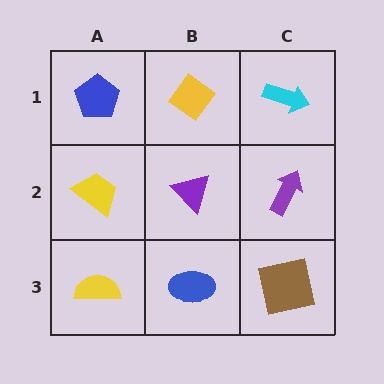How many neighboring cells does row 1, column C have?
2.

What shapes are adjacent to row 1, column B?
A purple triangle (row 2, column B), a blue pentagon (row 1, column A), a cyan arrow (row 1, column C).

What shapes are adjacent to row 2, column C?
A cyan arrow (row 1, column C), a brown square (row 3, column C), a purple triangle (row 2, column B).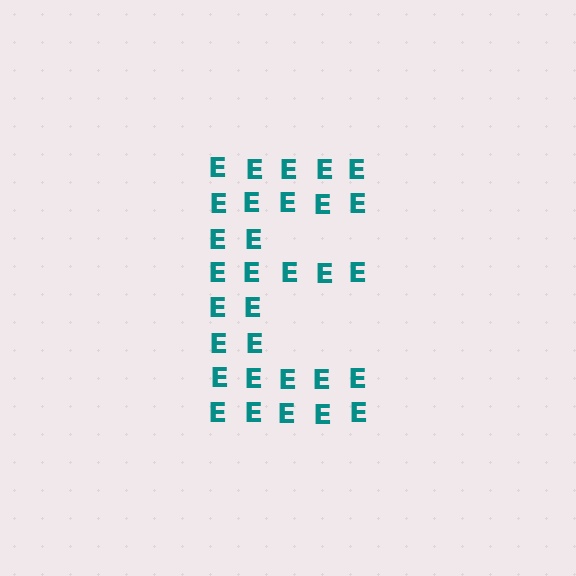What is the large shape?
The large shape is the letter E.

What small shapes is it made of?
It is made of small letter E's.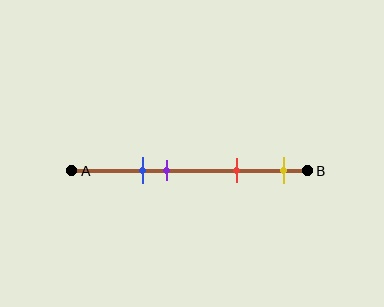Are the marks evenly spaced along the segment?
No, the marks are not evenly spaced.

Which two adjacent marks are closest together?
The blue and purple marks are the closest adjacent pair.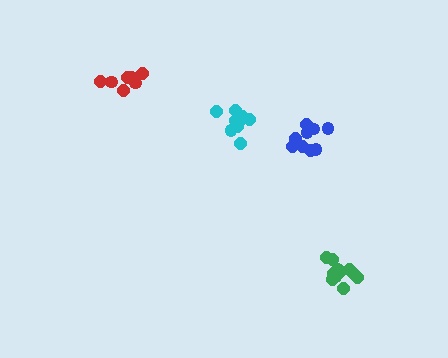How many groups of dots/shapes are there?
There are 4 groups.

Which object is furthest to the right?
The green cluster is rightmost.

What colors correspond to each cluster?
The clusters are colored: blue, red, green, cyan.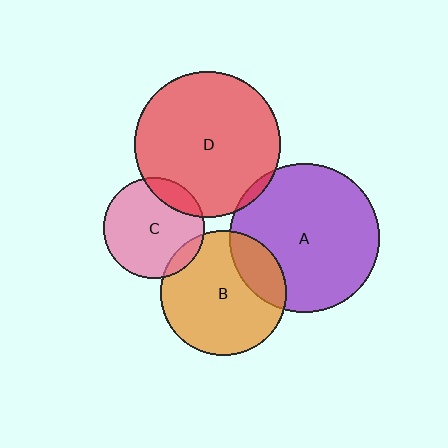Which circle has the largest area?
Circle A (purple).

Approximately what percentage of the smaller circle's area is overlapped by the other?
Approximately 20%.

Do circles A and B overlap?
Yes.